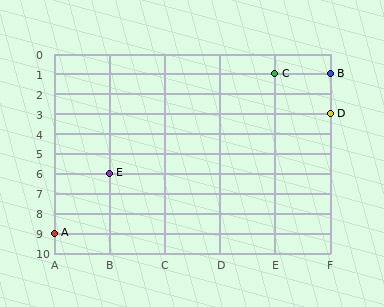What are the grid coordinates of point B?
Point B is at grid coordinates (F, 1).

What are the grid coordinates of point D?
Point D is at grid coordinates (F, 3).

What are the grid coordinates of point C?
Point C is at grid coordinates (E, 1).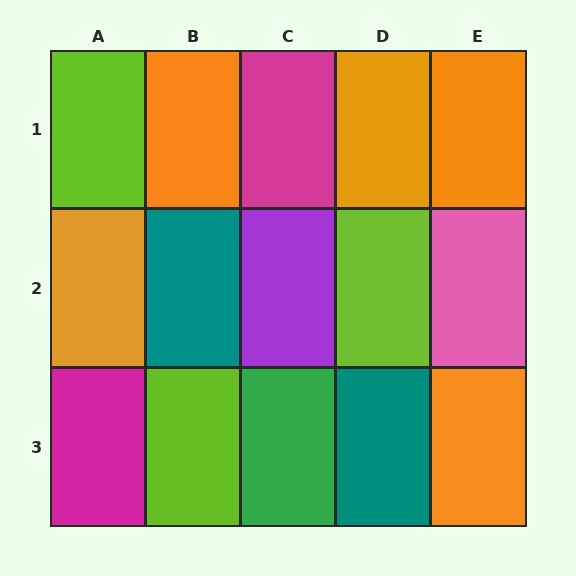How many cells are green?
1 cell is green.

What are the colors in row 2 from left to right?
Orange, teal, purple, lime, pink.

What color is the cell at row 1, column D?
Orange.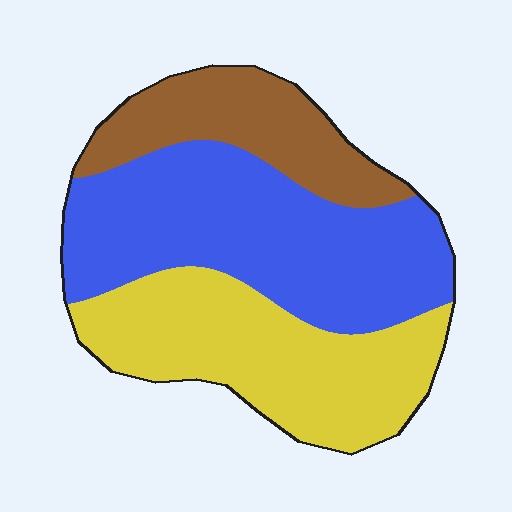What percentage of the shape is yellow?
Yellow takes up about three eighths (3/8) of the shape.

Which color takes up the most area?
Blue, at roughly 45%.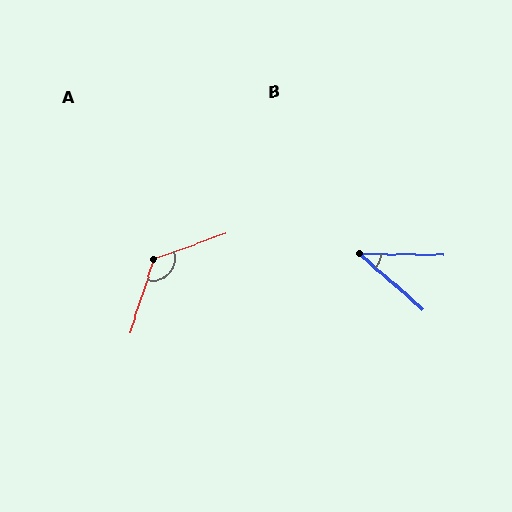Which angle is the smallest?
B, at approximately 41 degrees.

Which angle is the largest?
A, at approximately 128 degrees.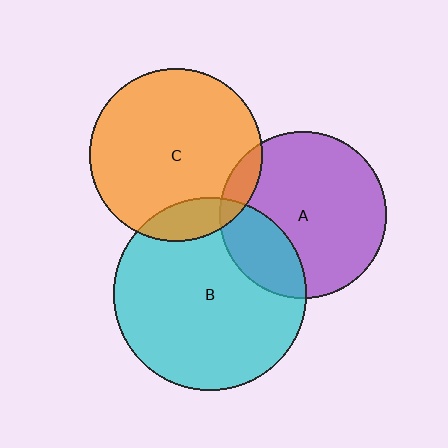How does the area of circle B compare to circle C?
Approximately 1.2 times.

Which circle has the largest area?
Circle B (cyan).